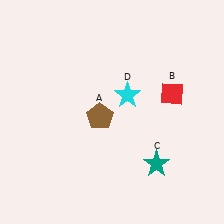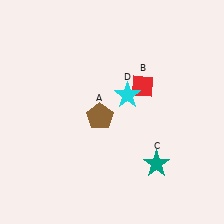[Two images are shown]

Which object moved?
The red diamond (B) moved left.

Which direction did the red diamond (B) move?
The red diamond (B) moved left.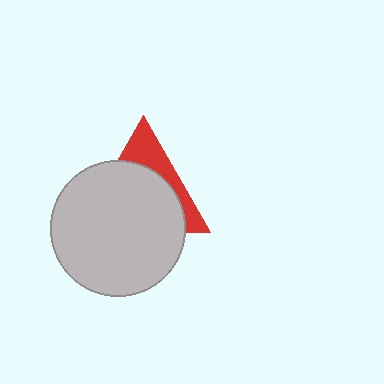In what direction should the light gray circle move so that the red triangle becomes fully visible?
The light gray circle should move down. That is the shortest direction to clear the overlap and leave the red triangle fully visible.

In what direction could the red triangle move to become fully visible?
The red triangle could move up. That would shift it out from behind the light gray circle entirely.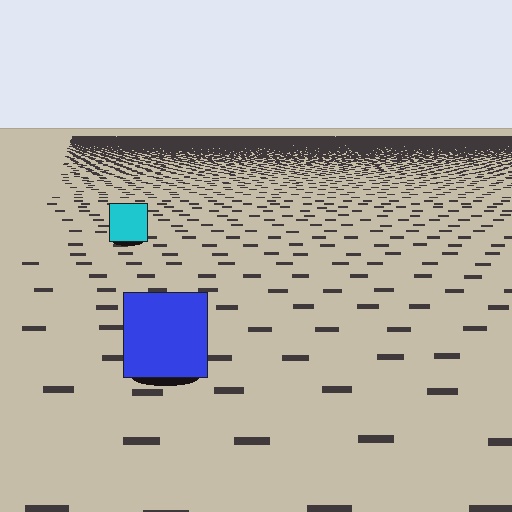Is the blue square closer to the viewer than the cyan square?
Yes. The blue square is closer — you can tell from the texture gradient: the ground texture is coarser near it.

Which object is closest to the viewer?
The blue square is closest. The texture marks near it are larger and more spread out.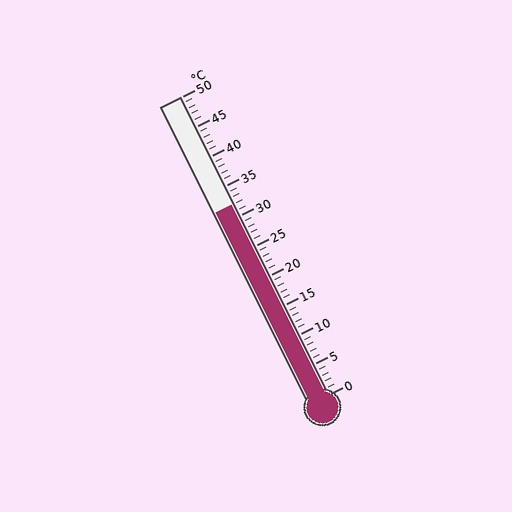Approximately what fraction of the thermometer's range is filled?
The thermometer is filled to approximately 65% of its range.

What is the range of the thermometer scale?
The thermometer scale ranges from 0°C to 50°C.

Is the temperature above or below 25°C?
The temperature is above 25°C.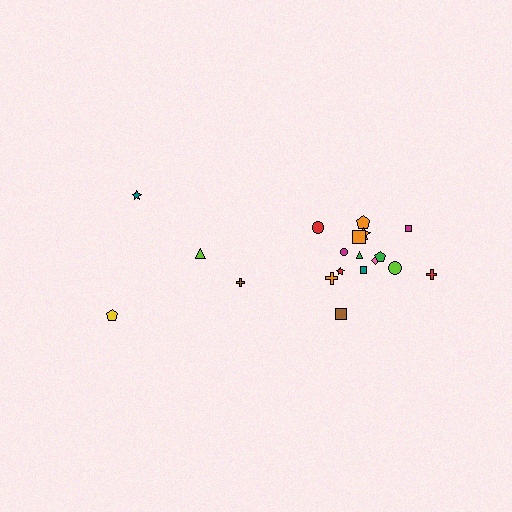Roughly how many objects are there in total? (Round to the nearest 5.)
Roughly 20 objects in total.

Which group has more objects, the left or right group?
The right group.